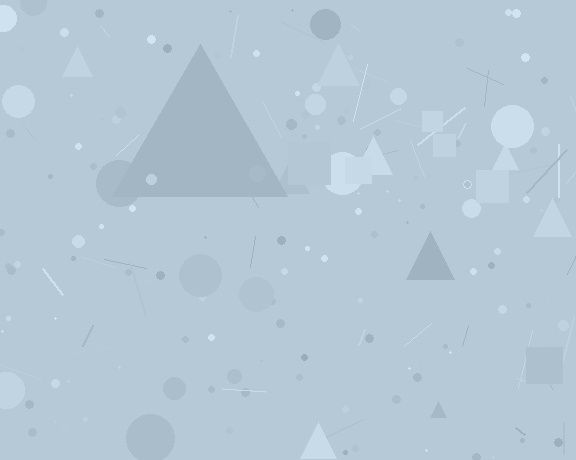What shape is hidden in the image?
A triangle is hidden in the image.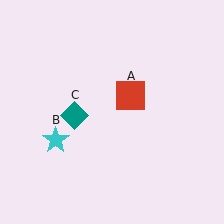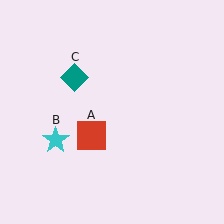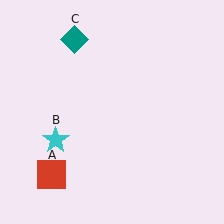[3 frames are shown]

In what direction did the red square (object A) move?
The red square (object A) moved down and to the left.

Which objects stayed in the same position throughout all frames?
Cyan star (object B) remained stationary.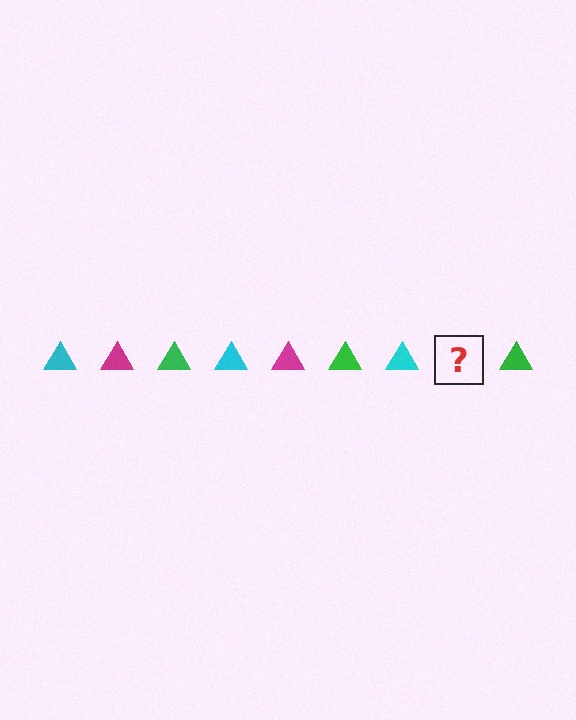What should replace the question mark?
The question mark should be replaced with a magenta triangle.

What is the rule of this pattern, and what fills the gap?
The rule is that the pattern cycles through cyan, magenta, green triangles. The gap should be filled with a magenta triangle.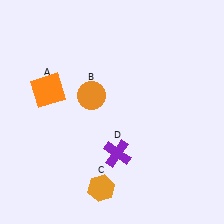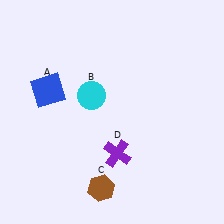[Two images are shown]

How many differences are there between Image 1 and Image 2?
There are 3 differences between the two images.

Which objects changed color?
A changed from orange to blue. B changed from orange to cyan. C changed from orange to brown.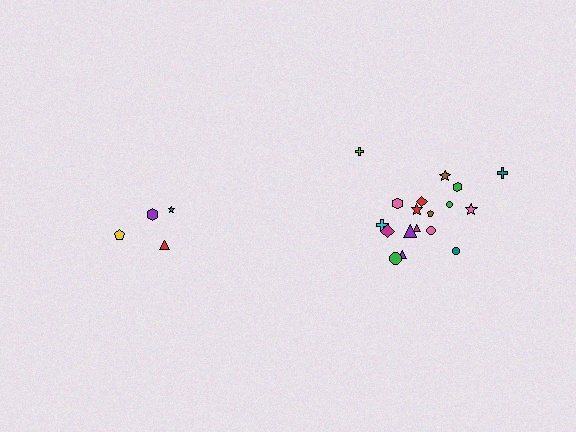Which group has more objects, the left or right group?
The right group.